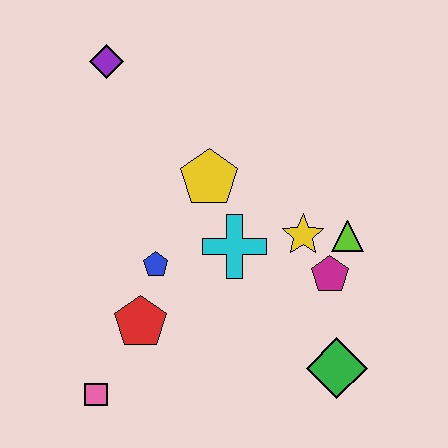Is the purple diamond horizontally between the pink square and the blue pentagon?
Yes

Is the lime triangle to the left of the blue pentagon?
No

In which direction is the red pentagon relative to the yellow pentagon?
The red pentagon is below the yellow pentagon.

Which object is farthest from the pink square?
The purple diamond is farthest from the pink square.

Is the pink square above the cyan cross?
No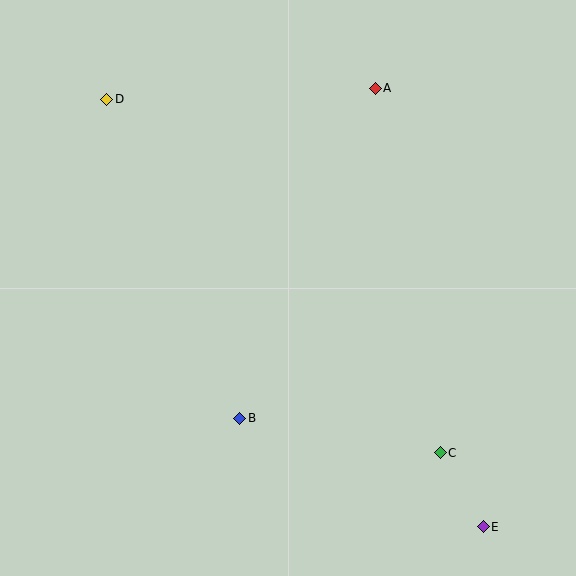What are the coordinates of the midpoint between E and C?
The midpoint between E and C is at (462, 490).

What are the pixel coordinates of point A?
Point A is at (375, 88).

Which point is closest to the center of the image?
Point B at (240, 418) is closest to the center.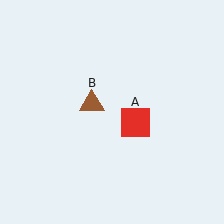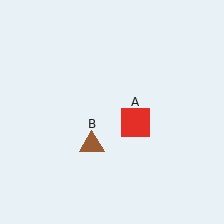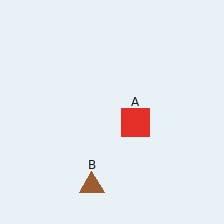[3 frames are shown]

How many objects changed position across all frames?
1 object changed position: brown triangle (object B).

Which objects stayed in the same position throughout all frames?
Red square (object A) remained stationary.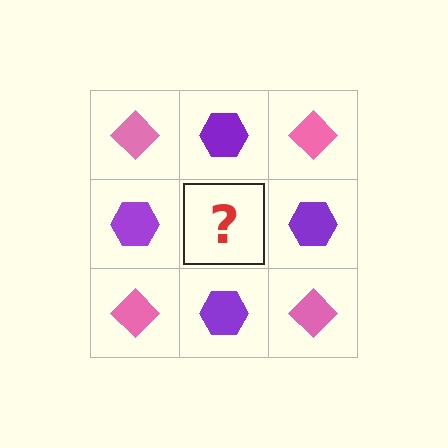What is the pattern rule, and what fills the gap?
The rule is that it alternates pink diamond and purple hexagon in a checkerboard pattern. The gap should be filled with a pink diamond.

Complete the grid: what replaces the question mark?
The question mark should be replaced with a pink diamond.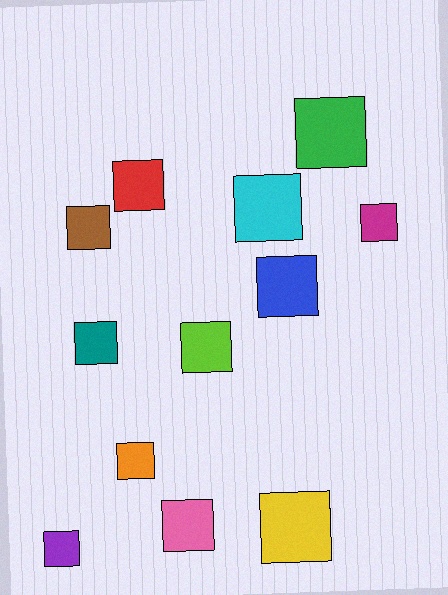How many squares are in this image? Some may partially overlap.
There are 12 squares.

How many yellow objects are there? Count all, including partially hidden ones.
There is 1 yellow object.